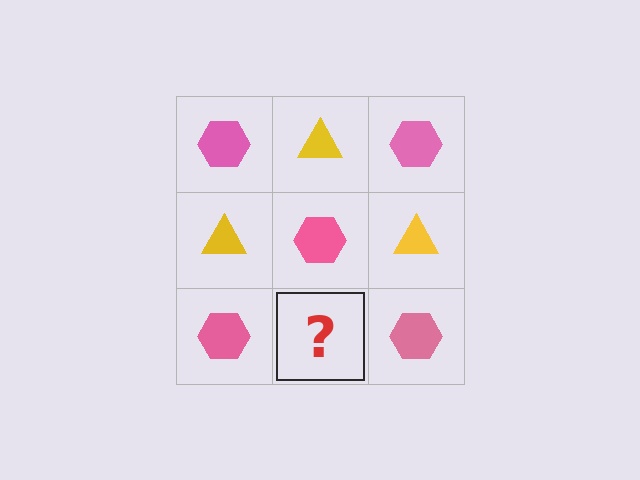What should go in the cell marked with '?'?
The missing cell should contain a yellow triangle.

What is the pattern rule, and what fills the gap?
The rule is that it alternates pink hexagon and yellow triangle in a checkerboard pattern. The gap should be filled with a yellow triangle.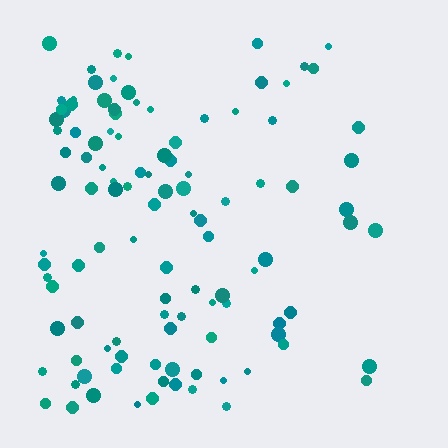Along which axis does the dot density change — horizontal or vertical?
Horizontal.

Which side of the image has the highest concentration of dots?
The left.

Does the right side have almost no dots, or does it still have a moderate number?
Still a moderate number, just noticeably fewer than the left.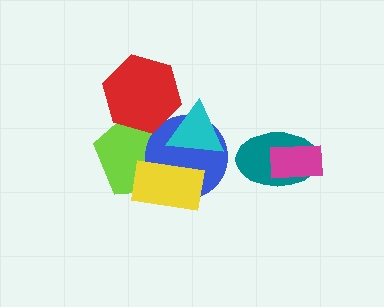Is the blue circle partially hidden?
Yes, it is partially covered by another shape.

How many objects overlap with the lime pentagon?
4 objects overlap with the lime pentagon.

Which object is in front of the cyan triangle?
The red hexagon is in front of the cyan triangle.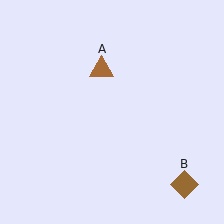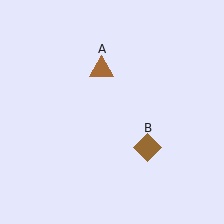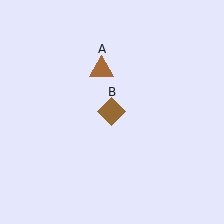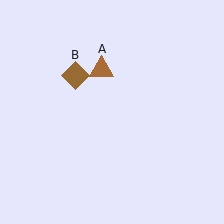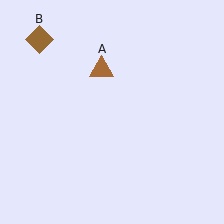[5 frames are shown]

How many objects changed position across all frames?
1 object changed position: brown diamond (object B).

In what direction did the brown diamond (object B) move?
The brown diamond (object B) moved up and to the left.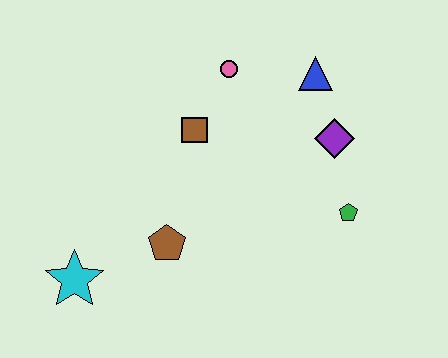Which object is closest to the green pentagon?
The purple diamond is closest to the green pentagon.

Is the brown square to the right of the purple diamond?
No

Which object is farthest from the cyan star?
The blue triangle is farthest from the cyan star.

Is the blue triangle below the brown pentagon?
No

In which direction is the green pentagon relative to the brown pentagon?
The green pentagon is to the right of the brown pentagon.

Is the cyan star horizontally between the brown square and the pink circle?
No